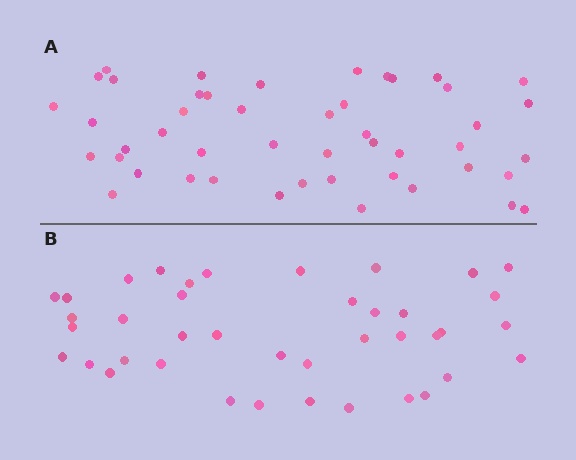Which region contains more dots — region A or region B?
Region A (the top region) has more dots.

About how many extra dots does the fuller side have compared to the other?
Region A has roughly 8 or so more dots than region B.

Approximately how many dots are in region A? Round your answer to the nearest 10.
About 50 dots. (The exact count is 47, which rounds to 50.)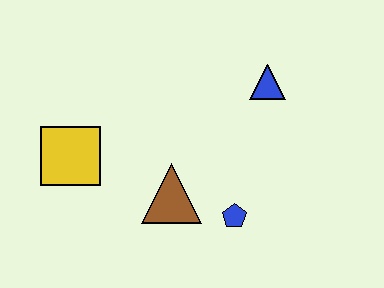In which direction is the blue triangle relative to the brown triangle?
The blue triangle is above the brown triangle.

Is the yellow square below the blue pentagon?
No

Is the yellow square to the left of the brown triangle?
Yes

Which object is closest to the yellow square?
The brown triangle is closest to the yellow square.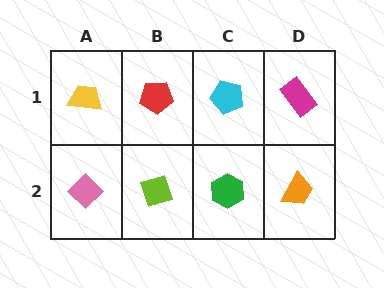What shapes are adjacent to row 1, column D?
An orange trapezoid (row 2, column D), a cyan pentagon (row 1, column C).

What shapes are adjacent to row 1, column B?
A lime diamond (row 2, column B), a yellow trapezoid (row 1, column A), a cyan pentagon (row 1, column C).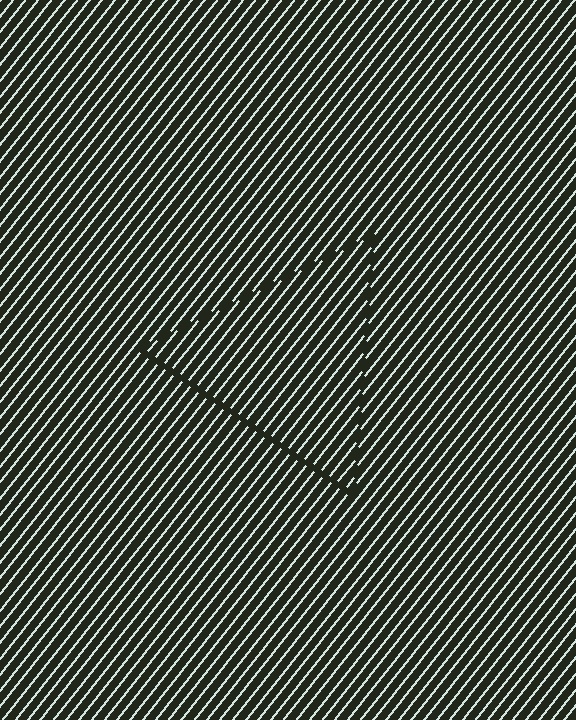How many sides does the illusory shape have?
3 sides — the line-ends trace a triangle.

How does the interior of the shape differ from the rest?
The interior of the shape contains the same grating, shifted by half a period — the contour is defined by the phase discontinuity where line-ends from the inner and outer gratings abut.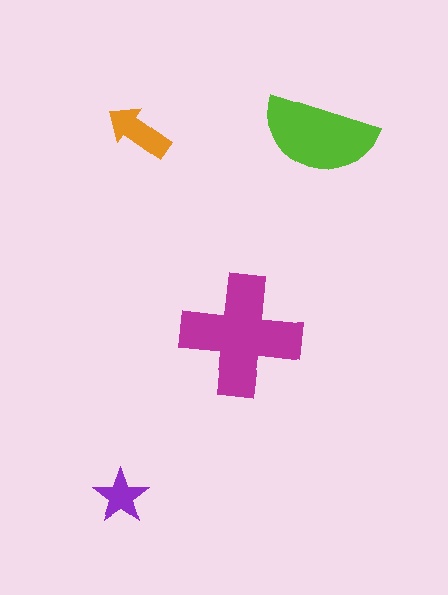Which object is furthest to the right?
The lime semicircle is rightmost.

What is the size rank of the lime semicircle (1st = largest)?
2nd.